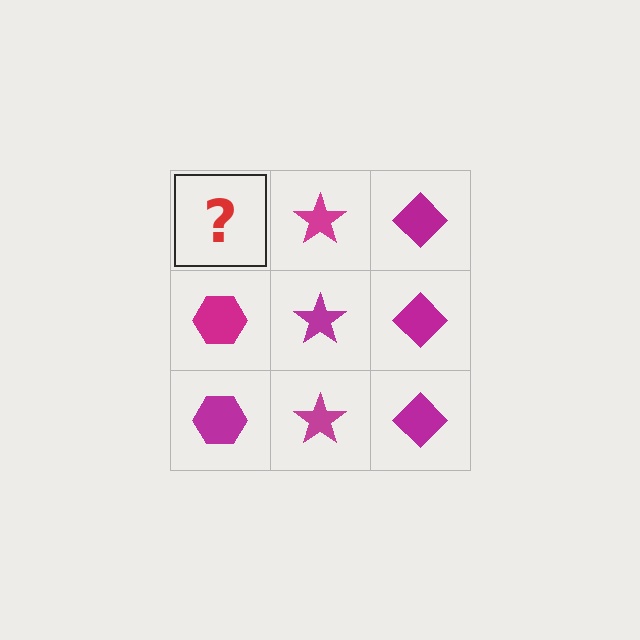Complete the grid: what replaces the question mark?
The question mark should be replaced with a magenta hexagon.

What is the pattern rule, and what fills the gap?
The rule is that each column has a consistent shape. The gap should be filled with a magenta hexagon.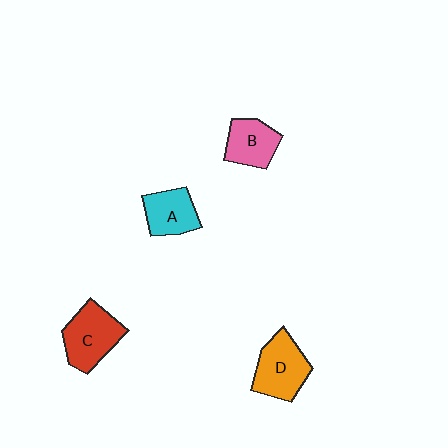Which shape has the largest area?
Shape C (red).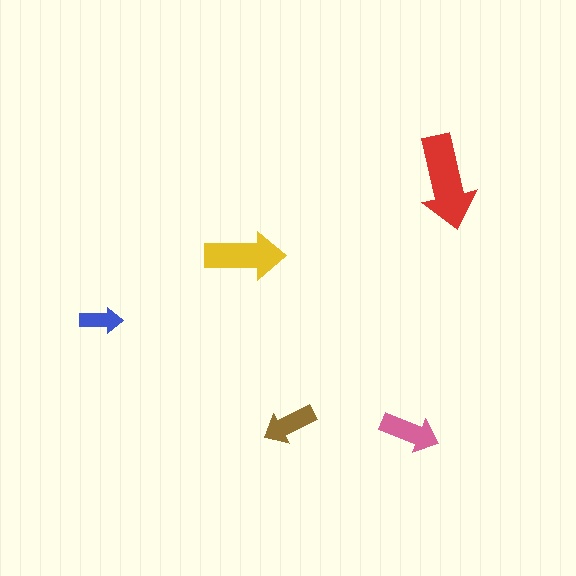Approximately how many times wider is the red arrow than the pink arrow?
About 1.5 times wider.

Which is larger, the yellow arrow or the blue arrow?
The yellow one.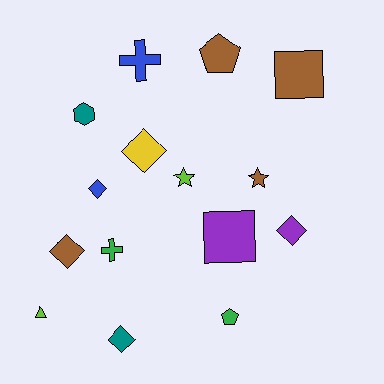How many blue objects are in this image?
There are 2 blue objects.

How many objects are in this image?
There are 15 objects.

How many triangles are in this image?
There is 1 triangle.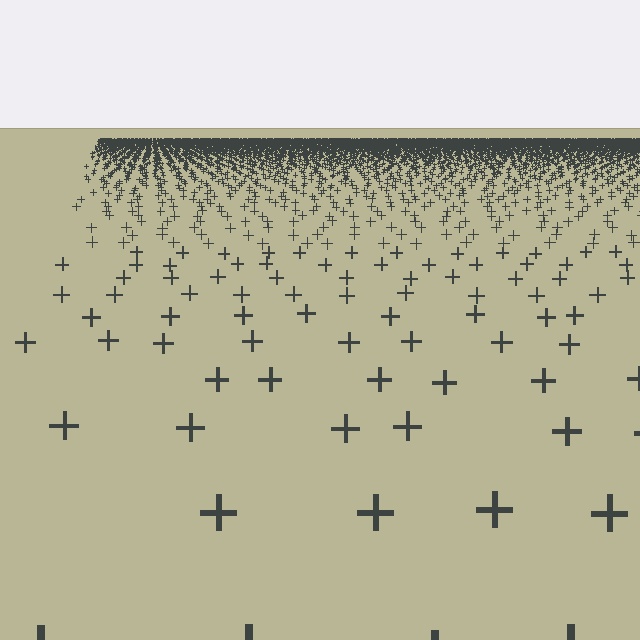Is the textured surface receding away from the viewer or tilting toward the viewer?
The surface is receding away from the viewer. Texture elements get smaller and denser toward the top.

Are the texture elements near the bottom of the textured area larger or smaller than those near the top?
Larger. Near the bottom, elements are closer to the viewer and appear at a bigger on-screen size.